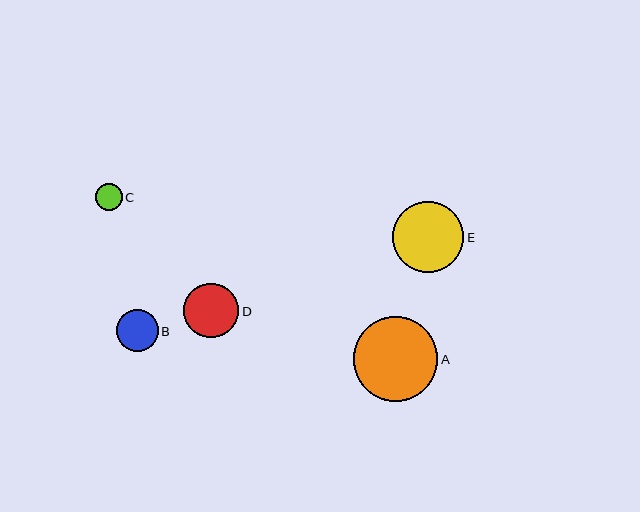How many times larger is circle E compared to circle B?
Circle E is approximately 1.7 times the size of circle B.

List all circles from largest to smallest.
From largest to smallest: A, E, D, B, C.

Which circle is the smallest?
Circle C is the smallest with a size of approximately 27 pixels.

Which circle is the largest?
Circle A is the largest with a size of approximately 85 pixels.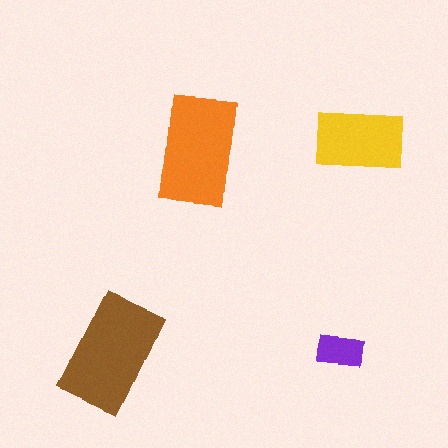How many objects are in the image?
There are 4 objects in the image.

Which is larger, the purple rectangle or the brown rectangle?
The brown one.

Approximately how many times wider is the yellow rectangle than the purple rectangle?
About 2 times wider.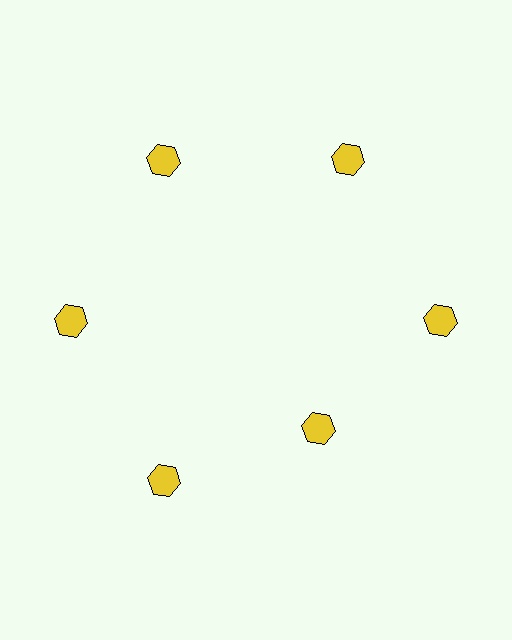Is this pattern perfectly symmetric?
No. The 6 yellow hexagons are arranged in a ring, but one element near the 5 o'clock position is pulled inward toward the center, breaking the 6-fold rotational symmetry.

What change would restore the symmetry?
The symmetry would be restored by moving it outward, back onto the ring so that all 6 hexagons sit at equal angles and equal distance from the center.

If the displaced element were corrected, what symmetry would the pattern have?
It would have 6-fold rotational symmetry — the pattern would map onto itself every 60 degrees.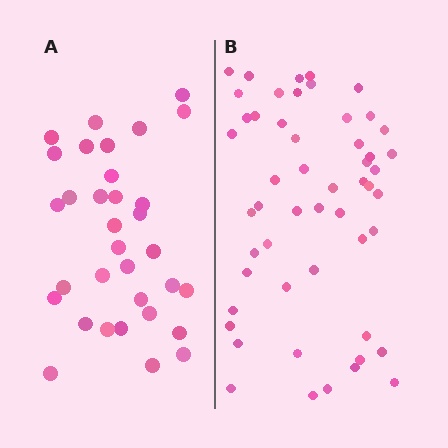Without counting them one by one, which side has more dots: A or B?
Region B (the right region) has more dots.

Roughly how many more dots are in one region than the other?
Region B has approximately 20 more dots than region A.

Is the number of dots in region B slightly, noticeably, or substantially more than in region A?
Region B has substantially more. The ratio is roughly 1.6 to 1.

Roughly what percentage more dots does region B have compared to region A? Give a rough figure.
About 60% more.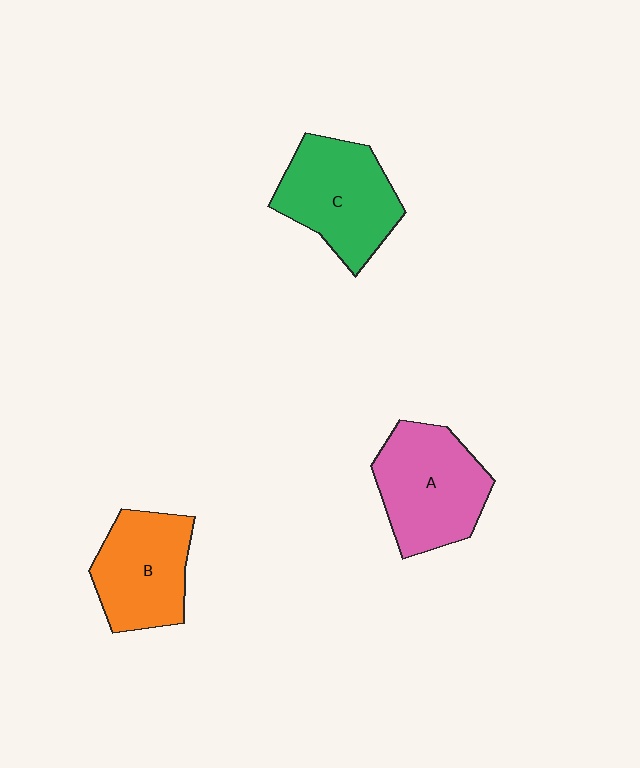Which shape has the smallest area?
Shape B (orange).